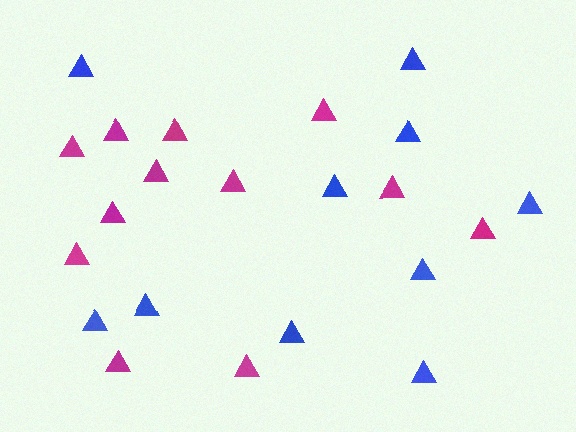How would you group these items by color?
There are 2 groups: one group of blue triangles (10) and one group of magenta triangles (12).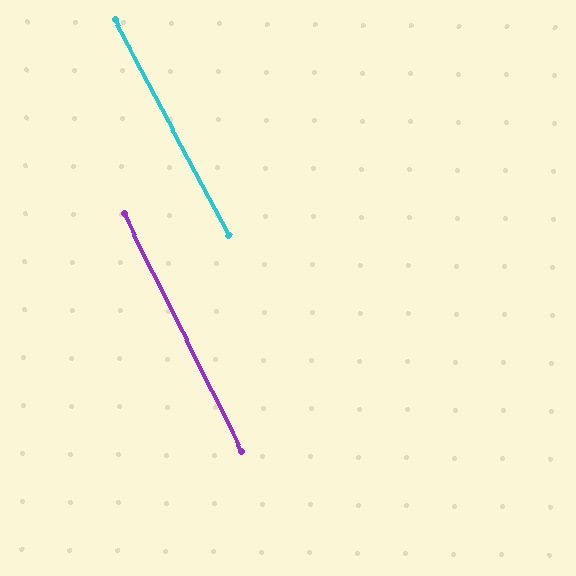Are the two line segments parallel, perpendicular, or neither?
Parallel — their directions differ by only 1.6°.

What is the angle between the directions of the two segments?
Approximately 2 degrees.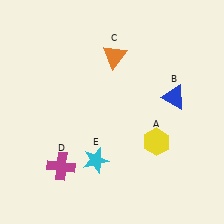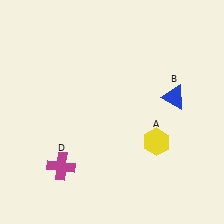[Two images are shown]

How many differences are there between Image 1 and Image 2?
There are 2 differences between the two images.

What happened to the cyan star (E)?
The cyan star (E) was removed in Image 2. It was in the bottom-left area of Image 1.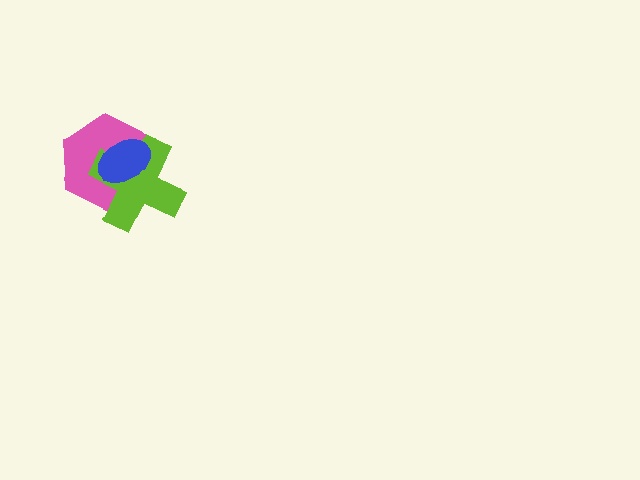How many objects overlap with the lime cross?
2 objects overlap with the lime cross.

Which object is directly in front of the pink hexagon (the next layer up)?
The lime cross is directly in front of the pink hexagon.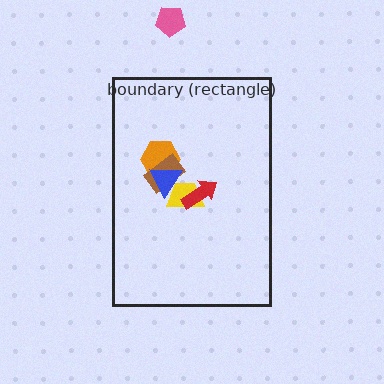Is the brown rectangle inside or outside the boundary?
Inside.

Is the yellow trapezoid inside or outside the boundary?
Inside.